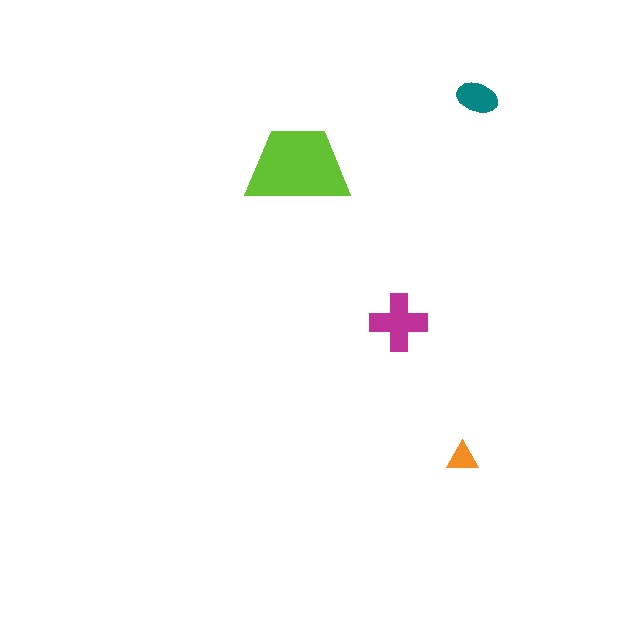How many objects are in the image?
There are 4 objects in the image.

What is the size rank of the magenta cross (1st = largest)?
2nd.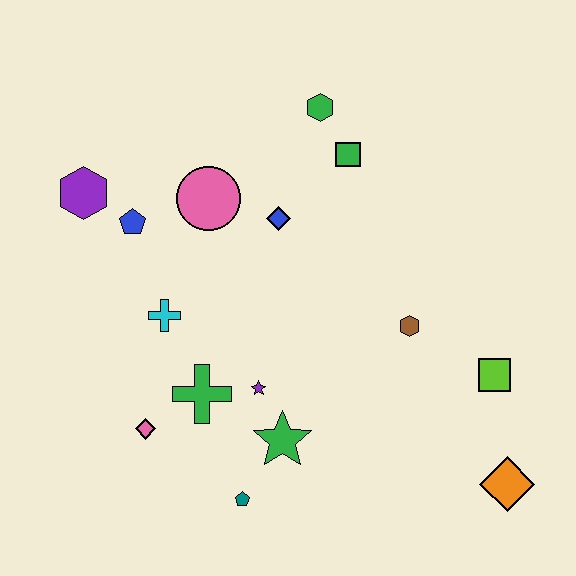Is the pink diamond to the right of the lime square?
No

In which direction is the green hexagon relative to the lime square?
The green hexagon is above the lime square.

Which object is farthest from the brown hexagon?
The purple hexagon is farthest from the brown hexagon.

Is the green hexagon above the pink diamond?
Yes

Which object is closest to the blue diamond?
The pink circle is closest to the blue diamond.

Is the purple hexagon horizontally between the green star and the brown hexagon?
No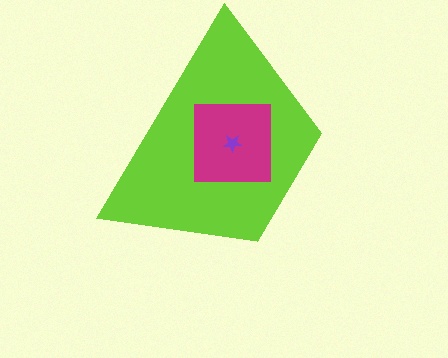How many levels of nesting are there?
3.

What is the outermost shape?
The lime trapezoid.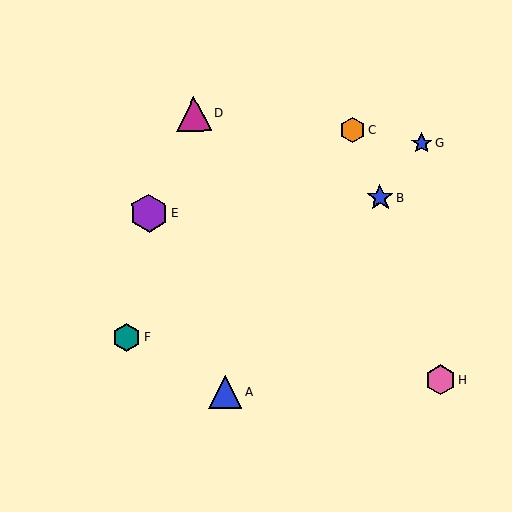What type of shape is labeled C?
Shape C is an orange hexagon.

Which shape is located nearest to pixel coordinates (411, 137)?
The blue star (labeled G) at (422, 144) is nearest to that location.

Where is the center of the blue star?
The center of the blue star is at (380, 198).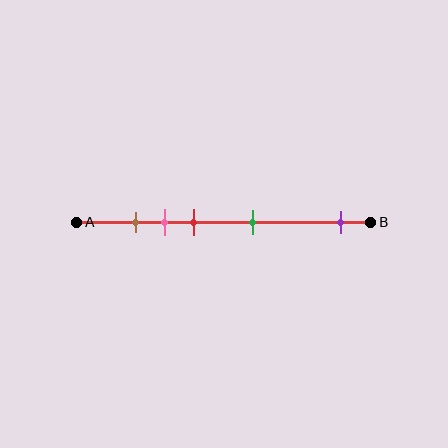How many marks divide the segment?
There are 5 marks dividing the segment.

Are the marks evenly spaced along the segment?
No, the marks are not evenly spaced.